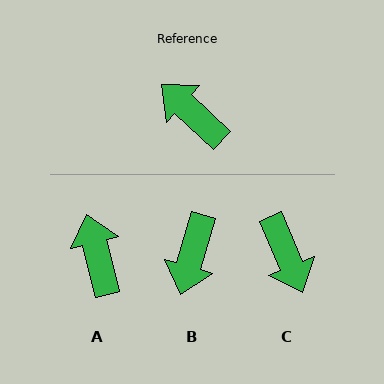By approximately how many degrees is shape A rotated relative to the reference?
Approximately 32 degrees clockwise.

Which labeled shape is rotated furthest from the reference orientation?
C, about 156 degrees away.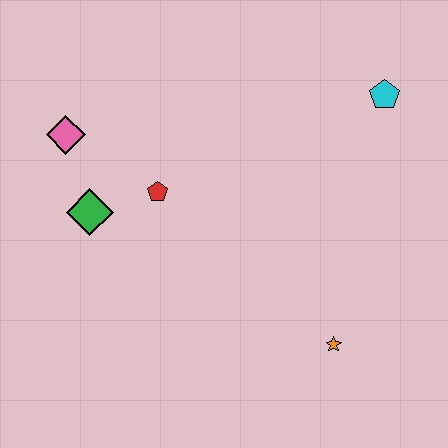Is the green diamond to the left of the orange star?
Yes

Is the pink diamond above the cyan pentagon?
No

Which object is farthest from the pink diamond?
The orange star is farthest from the pink diamond.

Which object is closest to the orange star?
The red pentagon is closest to the orange star.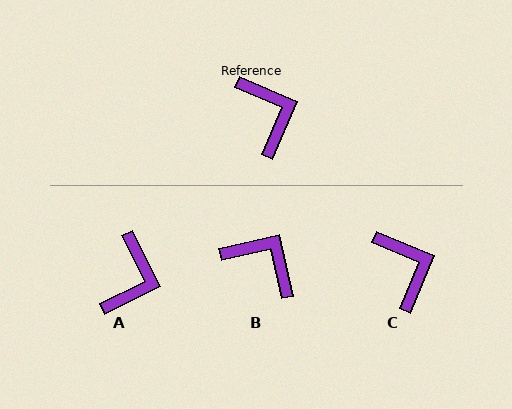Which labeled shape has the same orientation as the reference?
C.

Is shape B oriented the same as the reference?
No, it is off by about 35 degrees.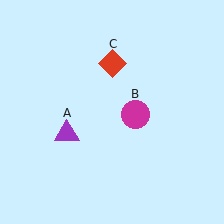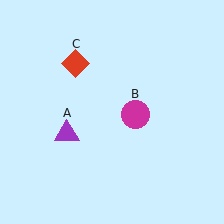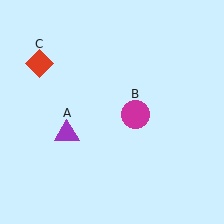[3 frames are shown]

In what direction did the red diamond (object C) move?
The red diamond (object C) moved left.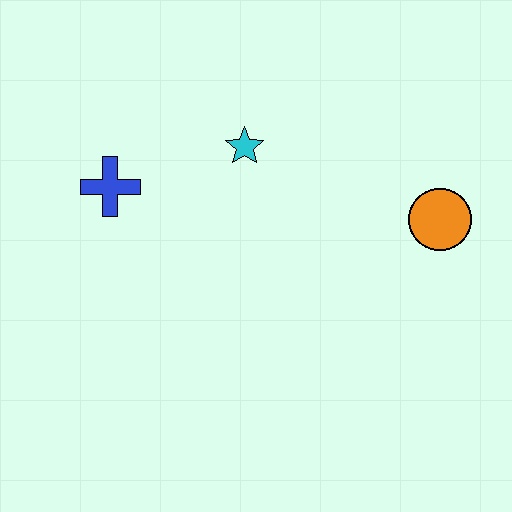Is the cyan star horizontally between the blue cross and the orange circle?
Yes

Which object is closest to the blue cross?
The cyan star is closest to the blue cross.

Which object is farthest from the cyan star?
The orange circle is farthest from the cyan star.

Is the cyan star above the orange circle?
Yes